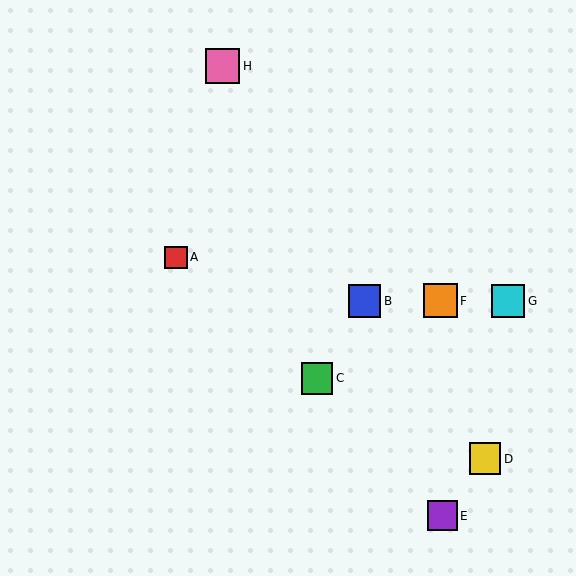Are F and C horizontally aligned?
No, F is at y≈301 and C is at y≈378.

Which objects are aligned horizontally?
Objects B, F, G are aligned horizontally.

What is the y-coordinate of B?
Object B is at y≈301.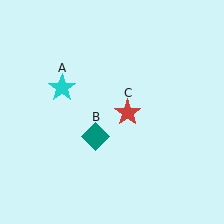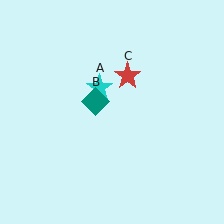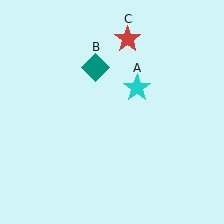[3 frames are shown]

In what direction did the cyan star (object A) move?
The cyan star (object A) moved right.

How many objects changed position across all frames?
3 objects changed position: cyan star (object A), teal diamond (object B), red star (object C).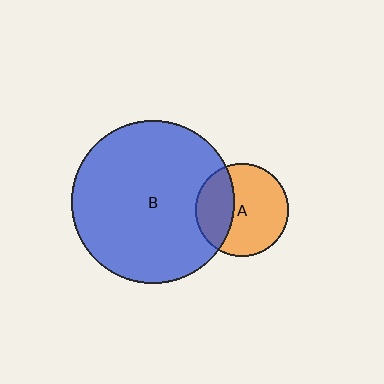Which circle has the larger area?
Circle B (blue).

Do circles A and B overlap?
Yes.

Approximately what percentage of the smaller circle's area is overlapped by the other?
Approximately 35%.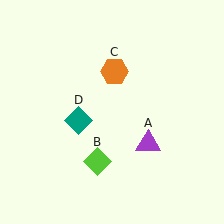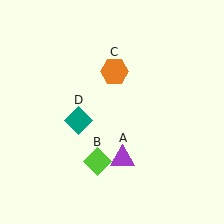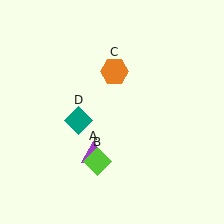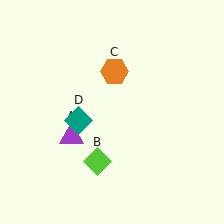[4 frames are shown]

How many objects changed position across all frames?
1 object changed position: purple triangle (object A).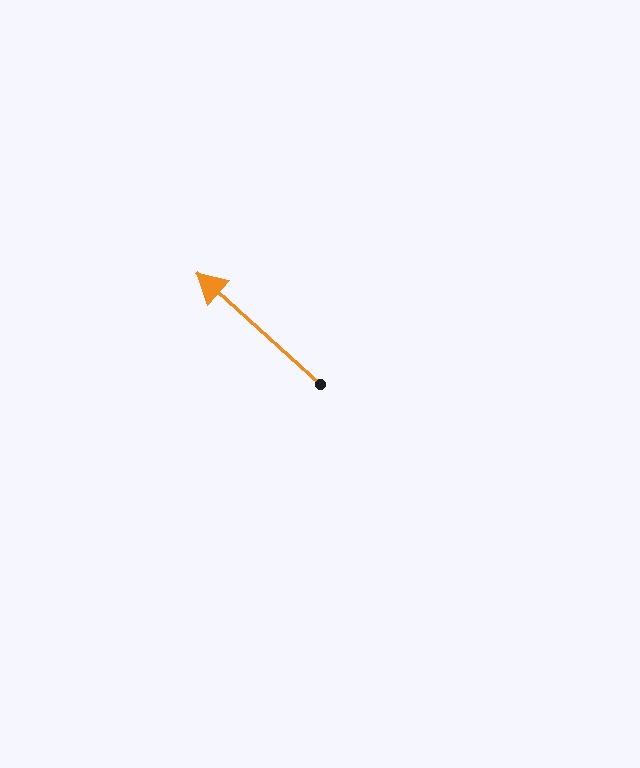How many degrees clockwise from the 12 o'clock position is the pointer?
Approximately 312 degrees.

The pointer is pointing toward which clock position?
Roughly 10 o'clock.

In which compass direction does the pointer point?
Northwest.